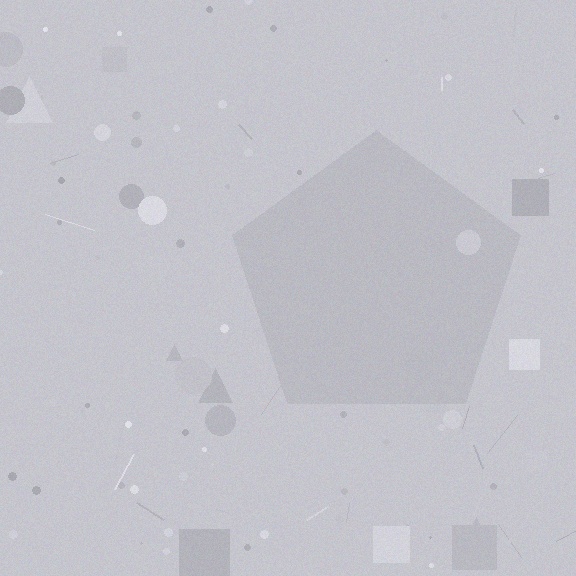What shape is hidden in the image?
A pentagon is hidden in the image.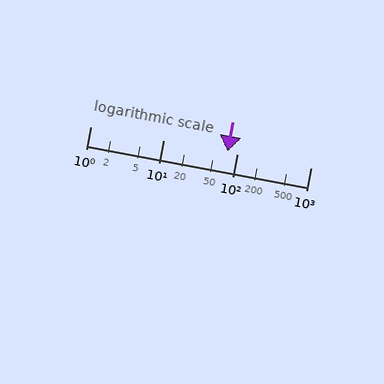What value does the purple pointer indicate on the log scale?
The pointer indicates approximately 74.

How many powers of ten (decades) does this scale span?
The scale spans 3 decades, from 1 to 1000.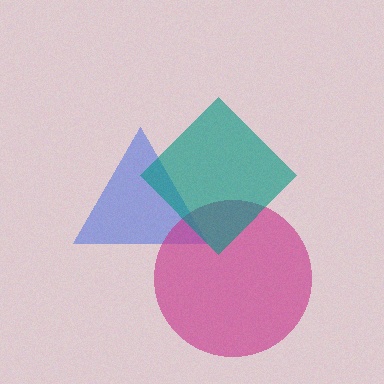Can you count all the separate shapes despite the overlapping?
Yes, there are 3 separate shapes.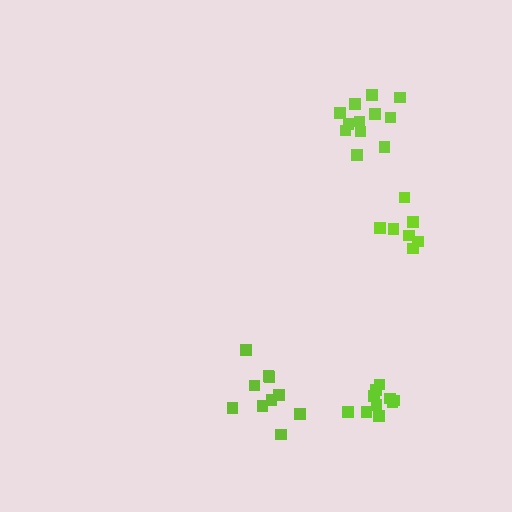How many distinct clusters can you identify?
There are 4 distinct clusters.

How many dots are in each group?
Group 1: 10 dots, Group 2: 12 dots, Group 3: 7 dots, Group 4: 10 dots (39 total).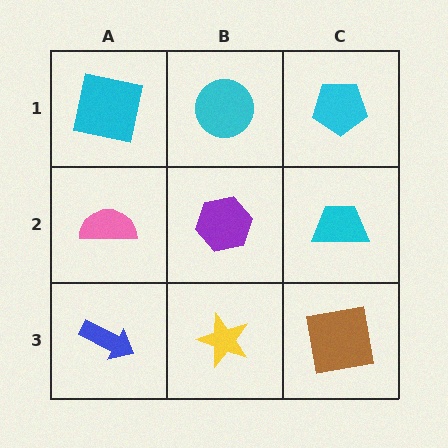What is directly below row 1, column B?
A purple hexagon.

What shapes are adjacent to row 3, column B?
A purple hexagon (row 2, column B), a blue arrow (row 3, column A), a brown square (row 3, column C).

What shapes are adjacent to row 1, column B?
A purple hexagon (row 2, column B), a cyan square (row 1, column A), a cyan pentagon (row 1, column C).